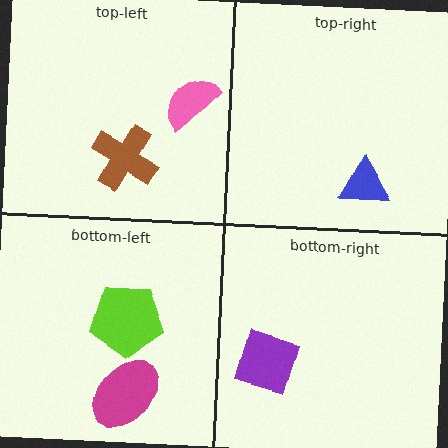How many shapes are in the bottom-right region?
1.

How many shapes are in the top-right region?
1.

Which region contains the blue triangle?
The top-right region.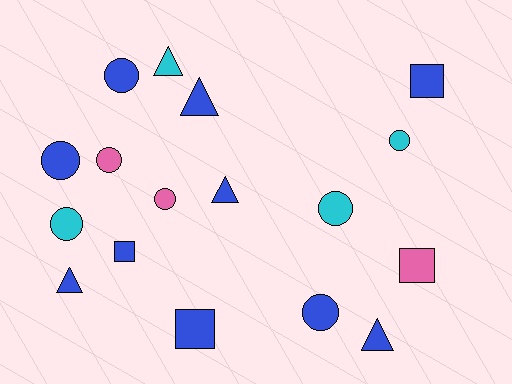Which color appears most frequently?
Blue, with 10 objects.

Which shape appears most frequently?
Circle, with 8 objects.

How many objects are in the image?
There are 17 objects.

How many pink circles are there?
There are 2 pink circles.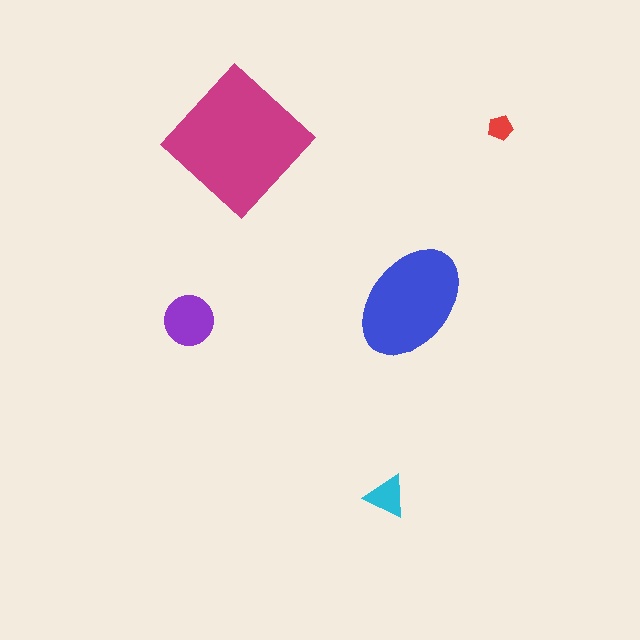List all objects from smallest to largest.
The red pentagon, the cyan triangle, the purple circle, the blue ellipse, the magenta diamond.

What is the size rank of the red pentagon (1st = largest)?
5th.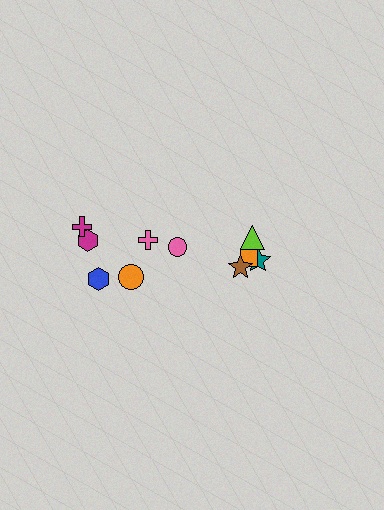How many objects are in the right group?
There are 4 objects.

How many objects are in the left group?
There are 6 objects.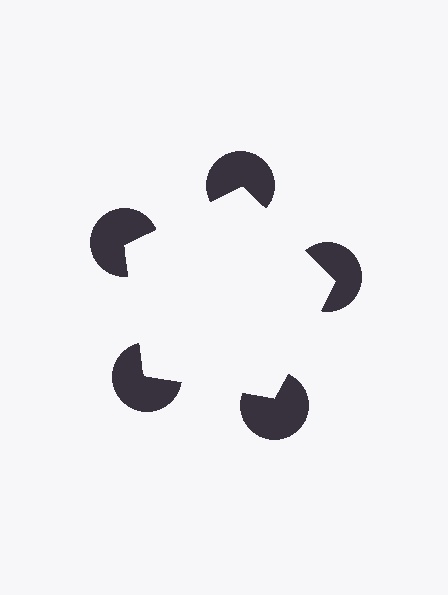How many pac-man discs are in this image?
There are 5 — one at each vertex of the illusory pentagon.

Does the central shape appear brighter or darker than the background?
It typically appears slightly brighter than the background, even though no actual brightness change is drawn.